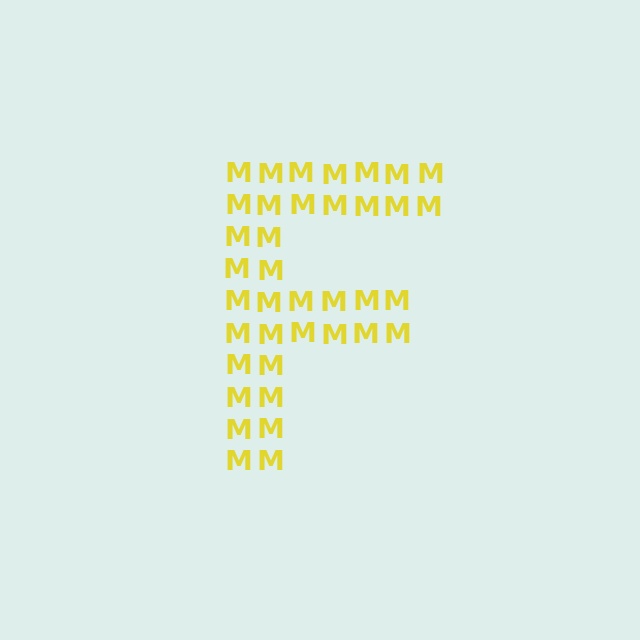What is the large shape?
The large shape is the letter F.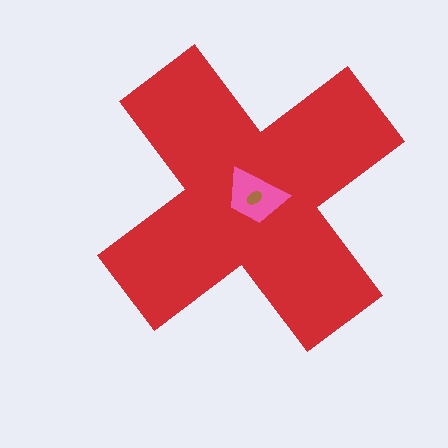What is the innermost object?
The brown ellipse.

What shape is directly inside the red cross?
The pink trapezoid.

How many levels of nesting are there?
3.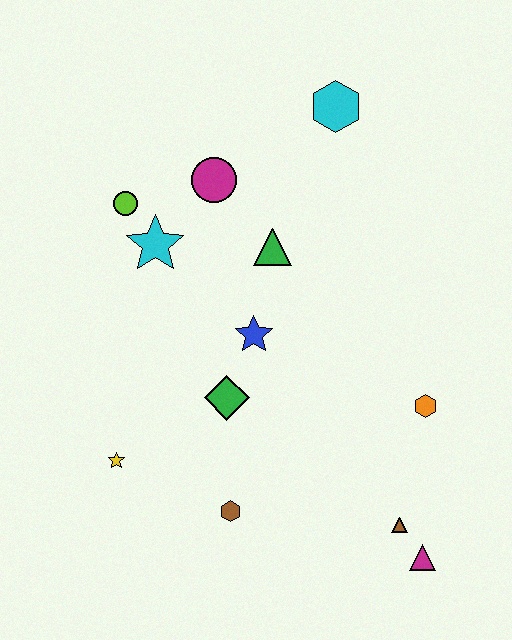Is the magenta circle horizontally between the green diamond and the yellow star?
Yes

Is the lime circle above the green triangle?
Yes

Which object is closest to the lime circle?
The cyan star is closest to the lime circle.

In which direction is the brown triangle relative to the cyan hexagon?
The brown triangle is below the cyan hexagon.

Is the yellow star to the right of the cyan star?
No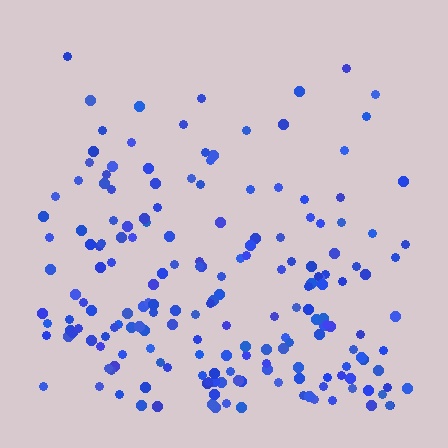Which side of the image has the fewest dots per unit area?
The top.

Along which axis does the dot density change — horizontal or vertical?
Vertical.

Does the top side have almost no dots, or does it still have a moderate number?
Still a moderate number, just noticeably fewer than the bottom.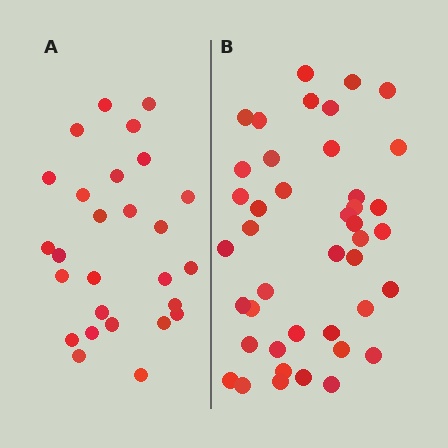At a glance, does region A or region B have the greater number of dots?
Region B (the right region) has more dots.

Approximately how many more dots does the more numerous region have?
Region B has approximately 15 more dots than region A.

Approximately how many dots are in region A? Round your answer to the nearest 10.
About 30 dots. (The exact count is 27, which rounds to 30.)